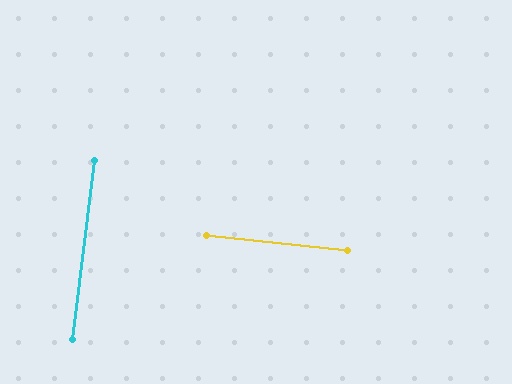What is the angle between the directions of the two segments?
Approximately 89 degrees.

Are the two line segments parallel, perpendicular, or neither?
Perpendicular — they meet at approximately 89°.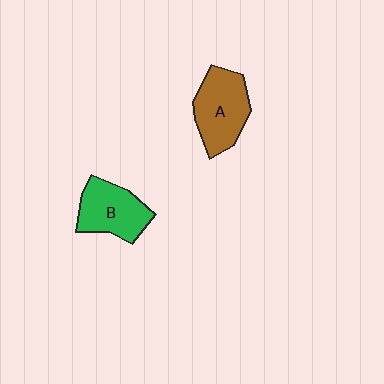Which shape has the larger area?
Shape A (brown).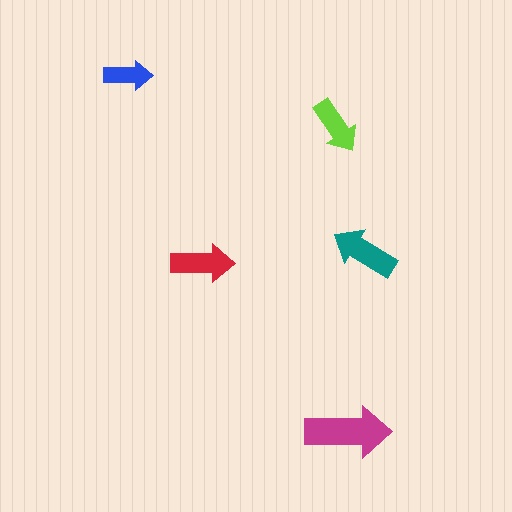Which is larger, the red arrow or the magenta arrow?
The magenta one.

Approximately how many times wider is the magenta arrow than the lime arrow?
About 1.5 times wider.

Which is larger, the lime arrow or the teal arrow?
The teal one.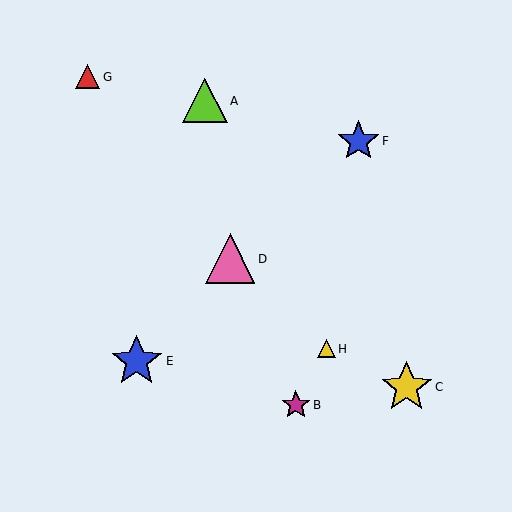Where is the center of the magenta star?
The center of the magenta star is at (296, 405).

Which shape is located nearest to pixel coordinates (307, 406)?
The magenta star (labeled B) at (296, 405) is nearest to that location.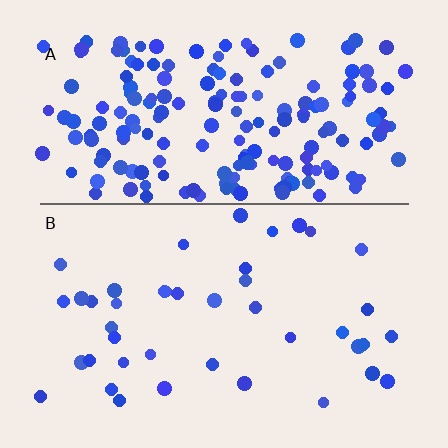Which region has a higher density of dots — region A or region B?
A (the top).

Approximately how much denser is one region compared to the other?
Approximately 4.6× — region A over region B.